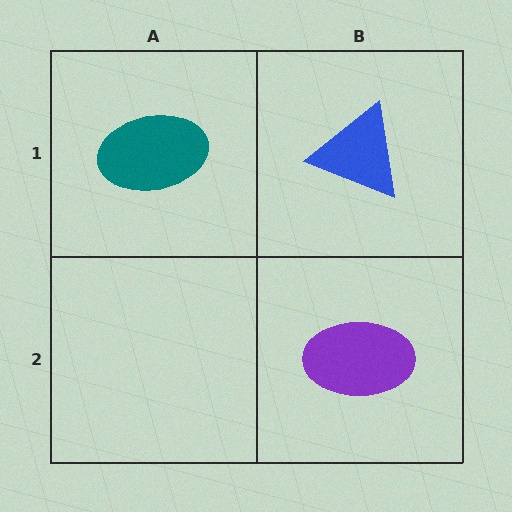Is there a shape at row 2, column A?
No, that cell is empty.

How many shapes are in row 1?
2 shapes.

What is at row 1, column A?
A teal ellipse.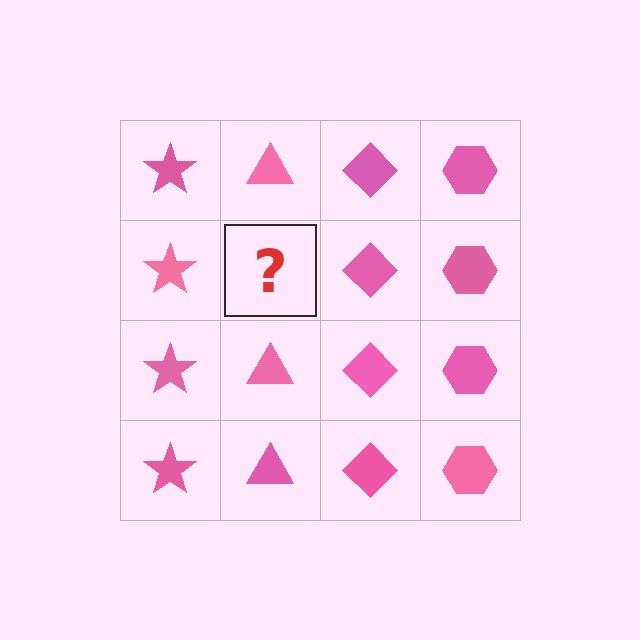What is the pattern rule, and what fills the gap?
The rule is that each column has a consistent shape. The gap should be filled with a pink triangle.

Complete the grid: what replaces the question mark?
The question mark should be replaced with a pink triangle.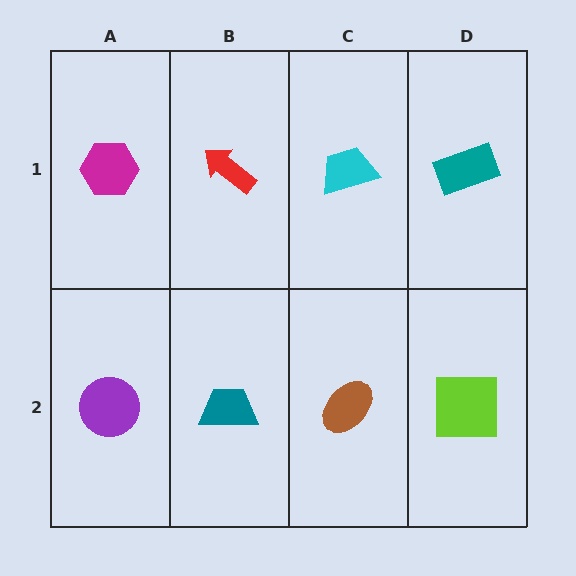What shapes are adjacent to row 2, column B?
A red arrow (row 1, column B), a purple circle (row 2, column A), a brown ellipse (row 2, column C).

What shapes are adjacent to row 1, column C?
A brown ellipse (row 2, column C), a red arrow (row 1, column B), a teal rectangle (row 1, column D).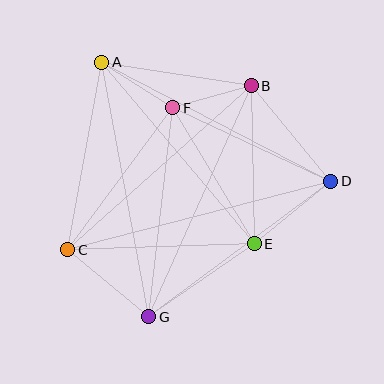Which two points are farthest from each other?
Points C and D are farthest from each other.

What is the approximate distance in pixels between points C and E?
The distance between C and E is approximately 186 pixels.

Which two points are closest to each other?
Points B and F are closest to each other.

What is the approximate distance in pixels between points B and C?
The distance between B and C is approximately 246 pixels.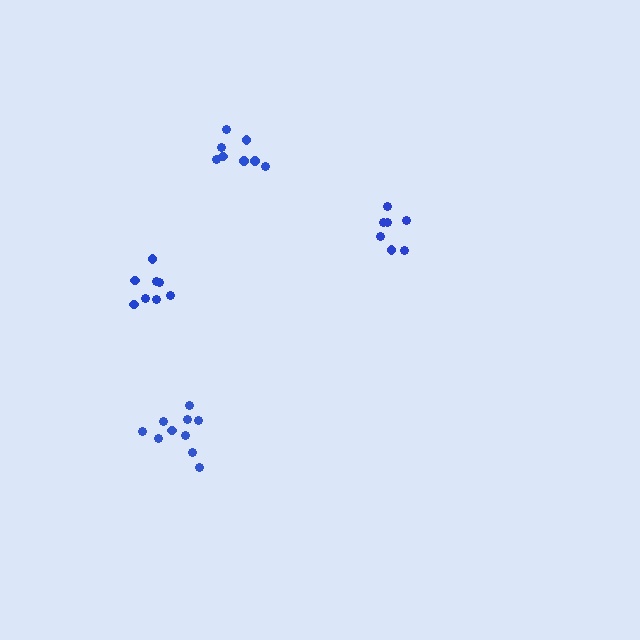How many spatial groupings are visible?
There are 4 spatial groupings.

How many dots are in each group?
Group 1: 7 dots, Group 2: 8 dots, Group 3: 10 dots, Group 4: 8 dots (33 total).